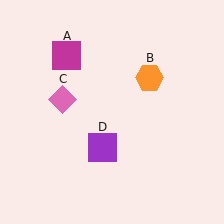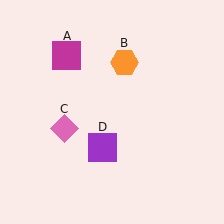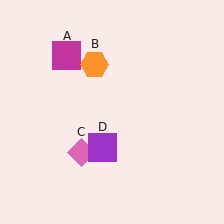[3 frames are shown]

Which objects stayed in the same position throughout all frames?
Magenta square (object A) and purple square (object D) remained stationary.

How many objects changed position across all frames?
2 objects changed position: orange hexagon (object B), pink diamond (object C).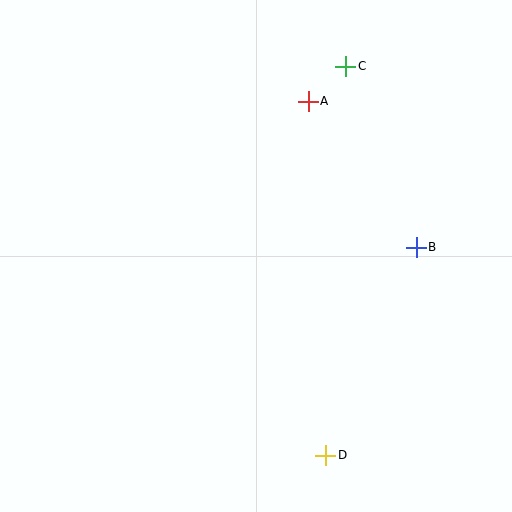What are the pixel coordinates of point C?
Point C is at (346, 66).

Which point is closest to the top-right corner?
Point C is closest to the top-right corner.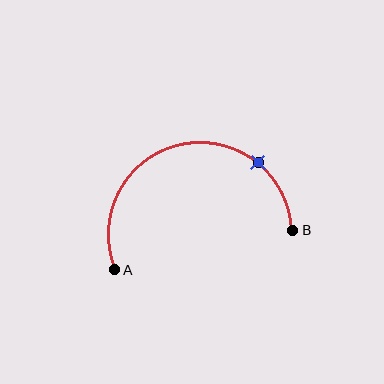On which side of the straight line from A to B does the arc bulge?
The arc bulges above the straight line connecting A and B.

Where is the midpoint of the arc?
The arc midpoint is the point on the curve farthest from the straight line joining A and B. It sits above that line.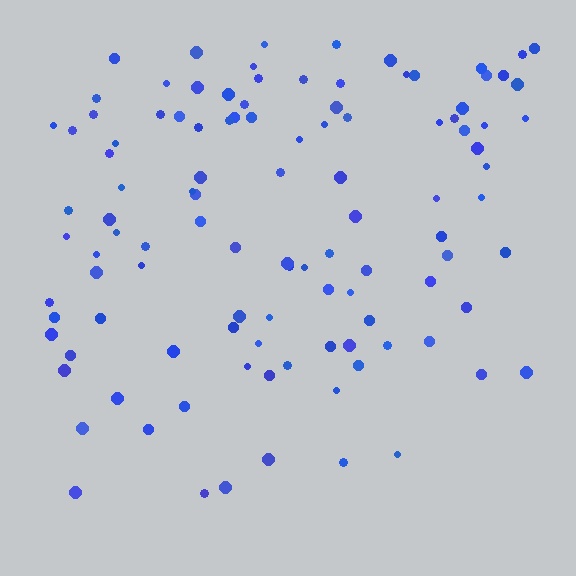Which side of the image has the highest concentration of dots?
The top.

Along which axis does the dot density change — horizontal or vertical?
Vertical.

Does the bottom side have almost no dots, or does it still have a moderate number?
Still a moderate number, just noticeably fewer than the top.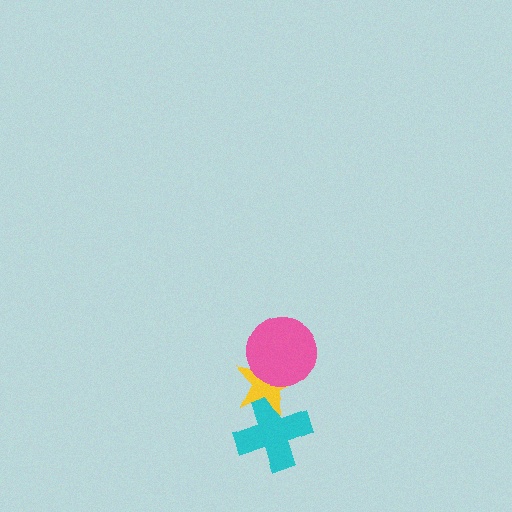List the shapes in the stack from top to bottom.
From top to bottom: the pink circle, the yellow star, the cyan cross.